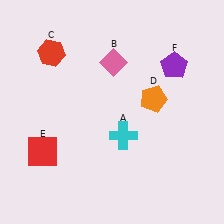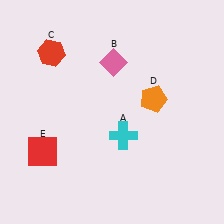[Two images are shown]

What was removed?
The purple pentagon (F) was removed in Image 2.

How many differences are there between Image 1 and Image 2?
There is 1 difference between the two images.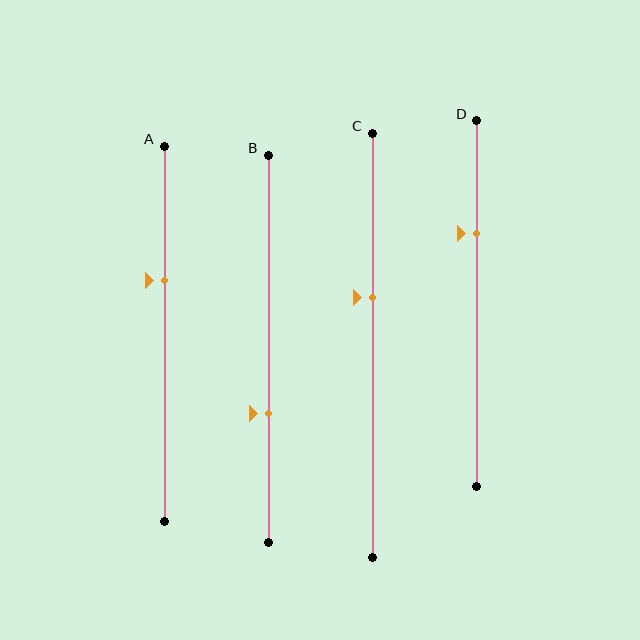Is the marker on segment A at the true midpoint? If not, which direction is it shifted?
No, the marker on segment A is shifted upward by about 14% of the segment length.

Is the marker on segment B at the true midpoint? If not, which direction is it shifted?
No, the marker on segment B is shifted downward by about 17% of the segment length.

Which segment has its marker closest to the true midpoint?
Segment C has its marker closest to the true midpoint.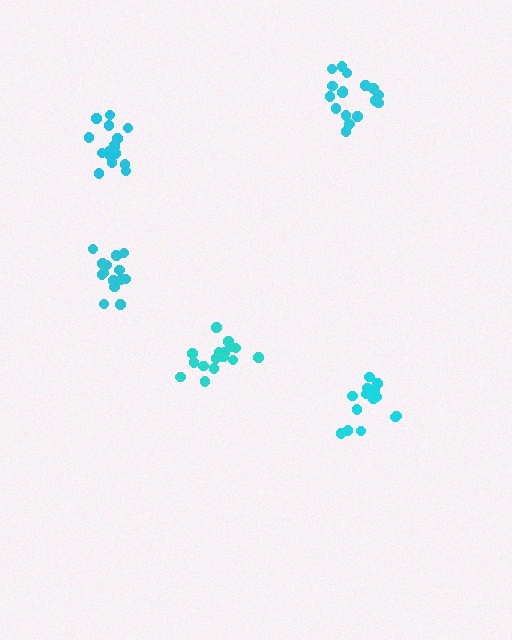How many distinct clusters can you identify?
There are 5 distinct clusters.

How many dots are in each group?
Group 1: 16 dots, Group 2: 14 dots, Group 3: 17 dots, Group 4: 17 dots, Group 5: 16 dots (80 total).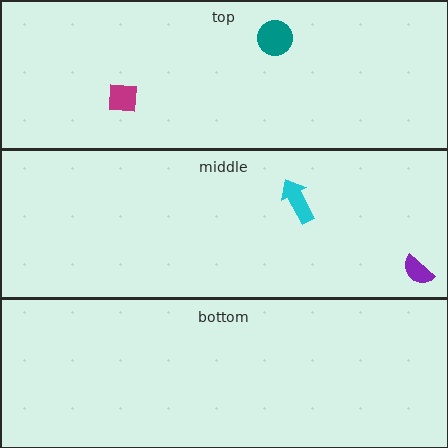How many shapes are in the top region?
2.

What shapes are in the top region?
The teal circle, the magenta square.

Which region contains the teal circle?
The top region.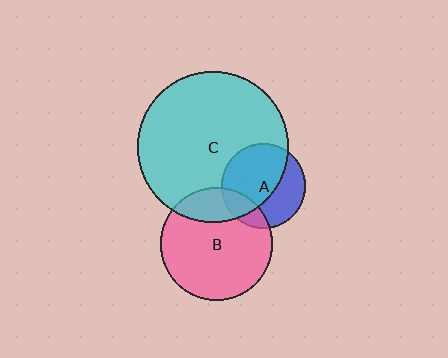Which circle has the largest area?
Circle C (cyan).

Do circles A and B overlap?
Yes.